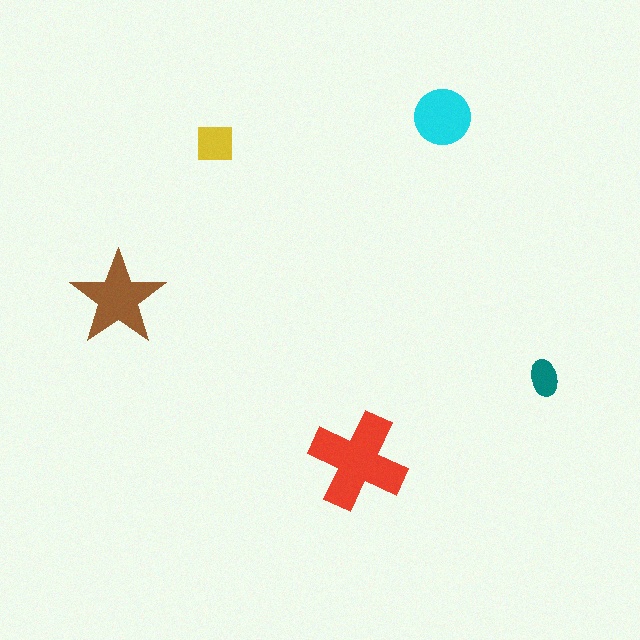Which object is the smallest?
The teal ellipse.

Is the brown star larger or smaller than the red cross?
Smaller.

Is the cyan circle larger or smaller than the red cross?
Smaller.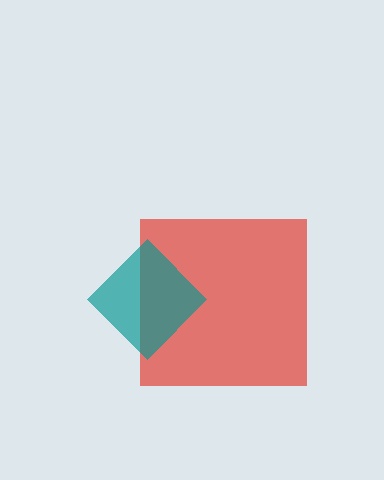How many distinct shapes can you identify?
There are 2 distinct shapes: a red square, a teal diamond.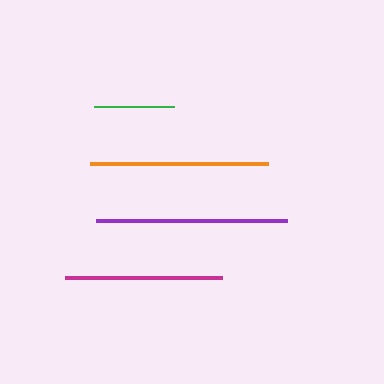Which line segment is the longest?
The purple line is the longest at approximately 191 pixels.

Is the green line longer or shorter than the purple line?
The purple line is longer than the green line.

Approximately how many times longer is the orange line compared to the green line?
The orange line is approximately 2.2 times the length of the green line.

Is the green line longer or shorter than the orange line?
The orange line is longer than the green line.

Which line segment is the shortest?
The green line is the shortest at approximately 80 pixels.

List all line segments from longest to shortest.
From longest to shortest: purple, orange, magenta, green.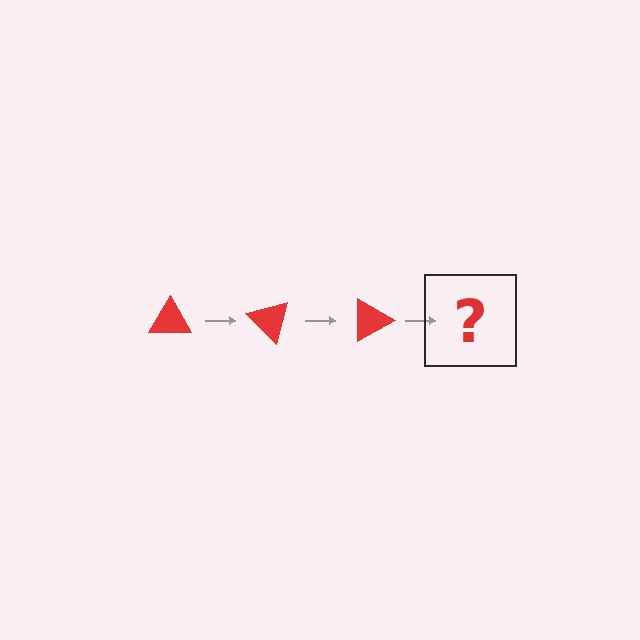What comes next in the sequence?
The next element should be a red triangle rotated 135 degrees.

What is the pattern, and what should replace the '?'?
The pattern is that the triangle rotates 45 degrees each step. The '?' should be a red triangle rotated 135 degrees.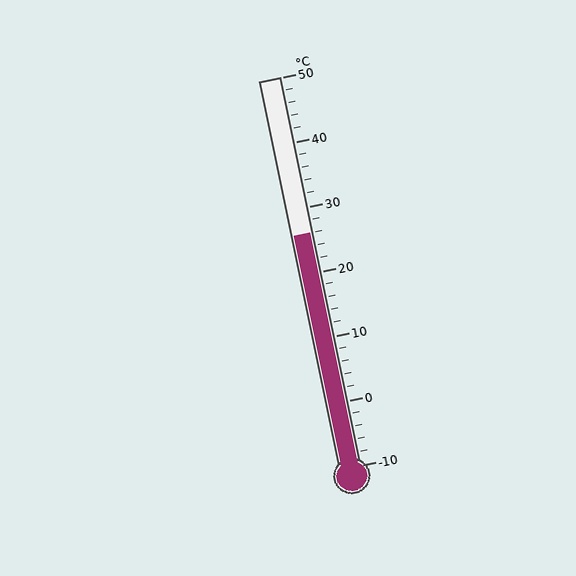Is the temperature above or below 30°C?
The temperature is below 30°C.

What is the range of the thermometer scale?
The thermometer scale ranges from -10°C to 50°C.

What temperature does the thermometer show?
The thermometer shows approximately 26°C.